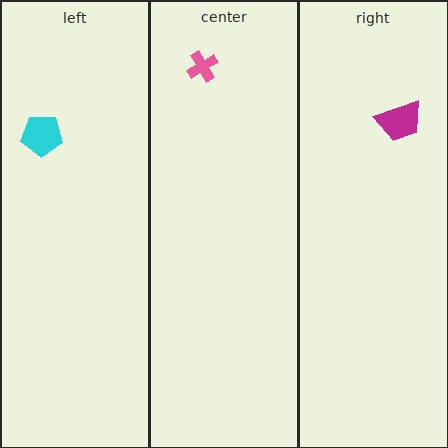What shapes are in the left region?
The cyan pentagon.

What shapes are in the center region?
The pink cross.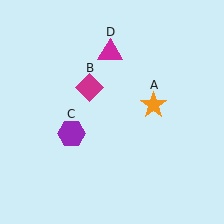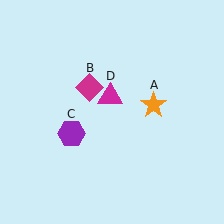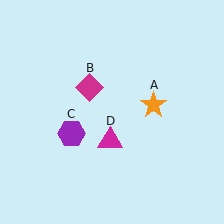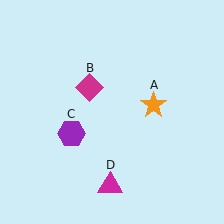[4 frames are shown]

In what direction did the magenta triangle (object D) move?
The magenta triangle (object D) moved down.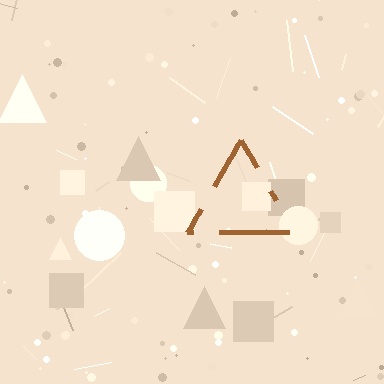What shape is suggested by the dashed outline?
The dashed outline suggests a triangle.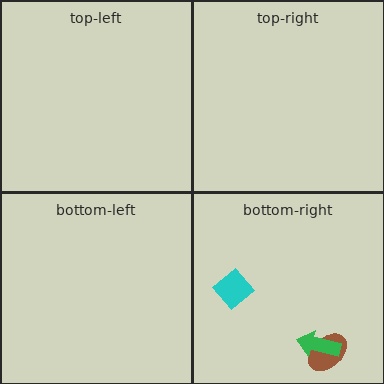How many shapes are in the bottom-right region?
3.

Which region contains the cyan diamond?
The bottom-right region.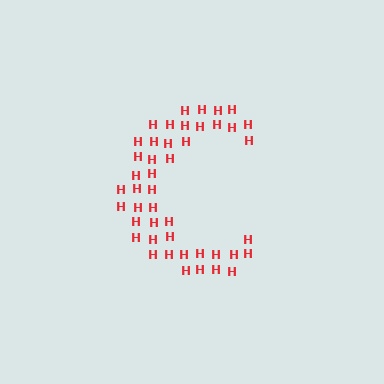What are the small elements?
The small elements are letter H's.